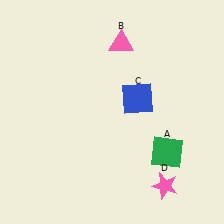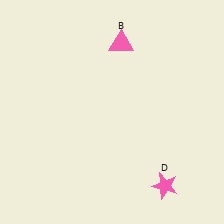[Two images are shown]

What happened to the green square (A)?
The green square (A) was removed in Image 2. It was in the bottom-right area of Image 1.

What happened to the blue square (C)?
The blue square (C) was removed in Image 2. It was in the top-right area of Image 1.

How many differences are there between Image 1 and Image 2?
There are 2 differences between the two images.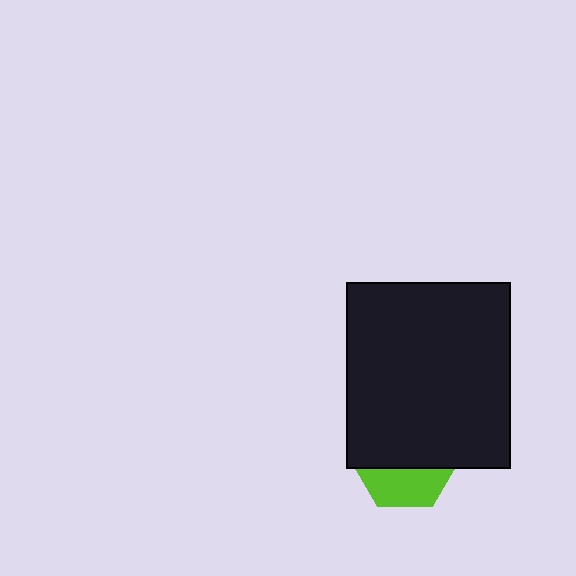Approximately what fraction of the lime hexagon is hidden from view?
Roughly 64% of the lime hexagon is hidden behind the black rectangle.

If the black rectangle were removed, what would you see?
You would see the complete lime hexagon.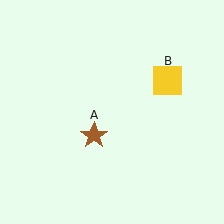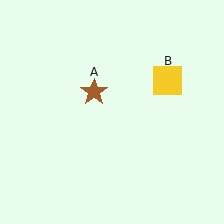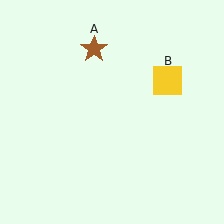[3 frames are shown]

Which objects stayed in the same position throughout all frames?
Yellow square (object B) remained stationary.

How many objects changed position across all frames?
1 object changed position: brown star (object A).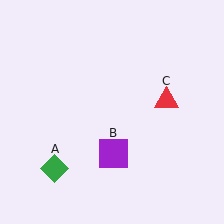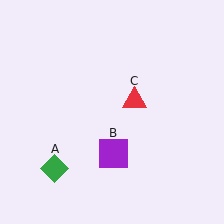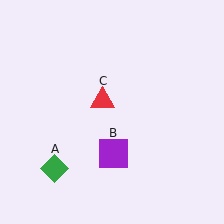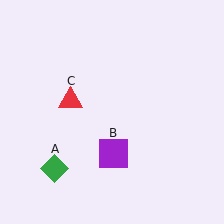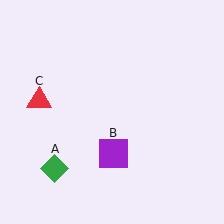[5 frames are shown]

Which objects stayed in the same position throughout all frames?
Green diamond (object A) and purple square (object B) remained stationary.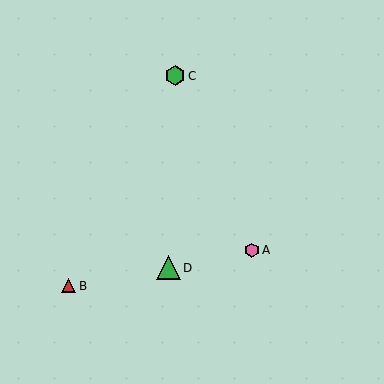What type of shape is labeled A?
Shape A is a pink hexagon.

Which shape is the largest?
The green triangle (labeled D) is the largest.